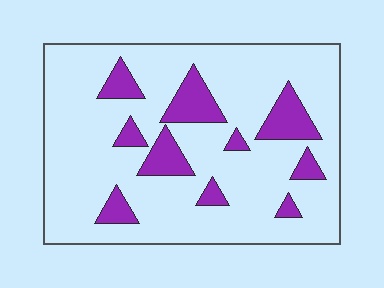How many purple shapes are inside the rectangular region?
10.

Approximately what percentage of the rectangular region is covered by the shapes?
Approximately 15%.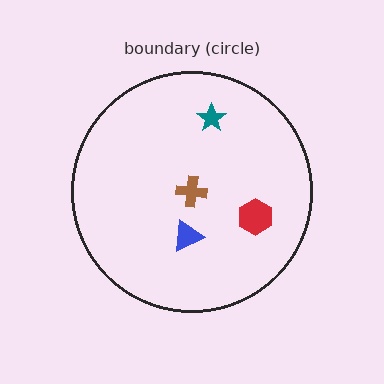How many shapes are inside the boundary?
4 inside, 0 outside.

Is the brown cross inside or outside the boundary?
Inside.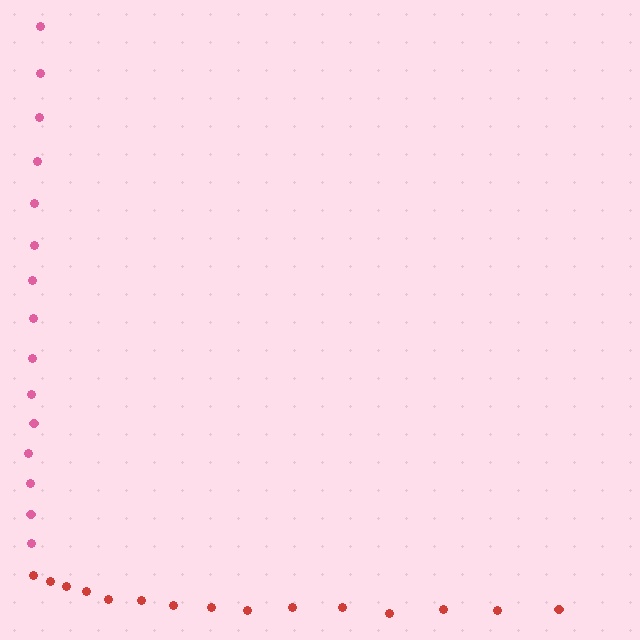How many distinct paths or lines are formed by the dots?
There are 2 distinct paths.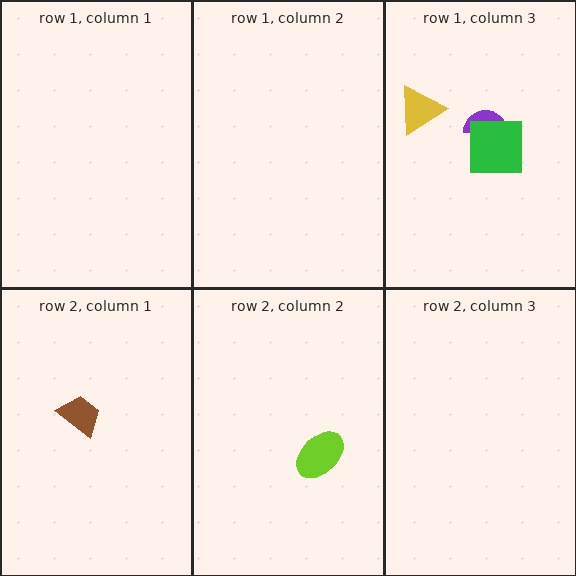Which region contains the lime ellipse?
The row 2, column 2 region.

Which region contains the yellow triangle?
The row 1, column 3 region.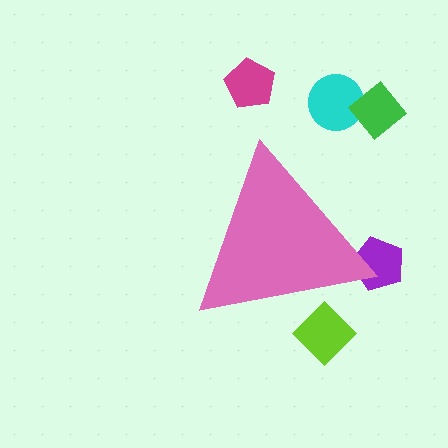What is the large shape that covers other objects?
A pink triangle.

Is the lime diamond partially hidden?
Yes, the lime diamond is partially hidden behind the pink triangle.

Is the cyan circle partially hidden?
No, the cyan circle is fully visible.